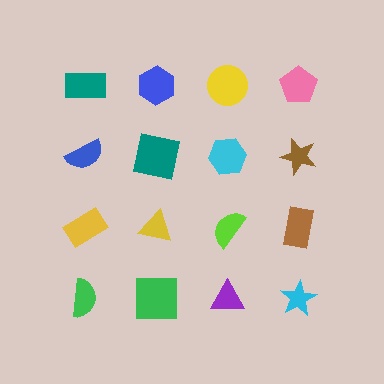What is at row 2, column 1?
A blue semicircle.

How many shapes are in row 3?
4 shapes.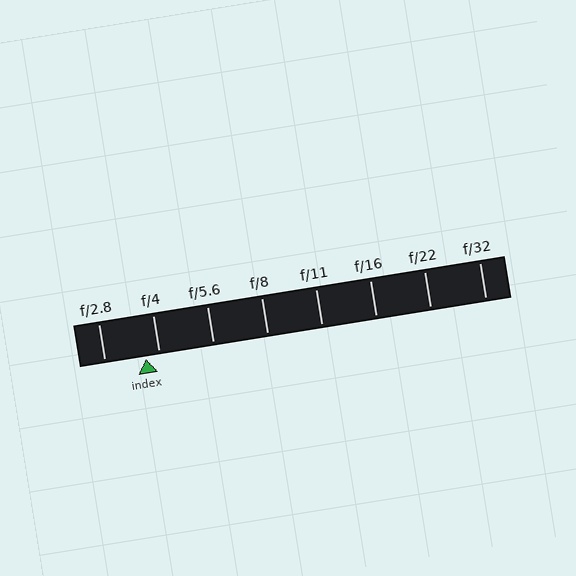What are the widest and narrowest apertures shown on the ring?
The widest aperture shown is f/2.8 and the narrowest is f/32.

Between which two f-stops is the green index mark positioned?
The index mark is between f/2.8 and f/4.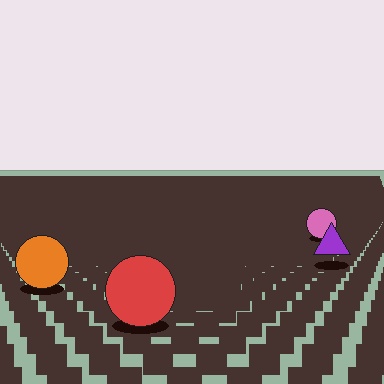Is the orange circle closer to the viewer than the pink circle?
Yes. The orange circle is closer — you can tell from the texture gradient: the ground texture is coarser near it.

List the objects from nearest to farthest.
From nearest to farthest: the red circle, the orange circle, the purple triangle, the pink circle.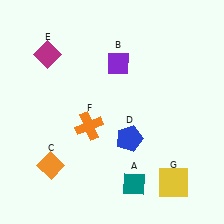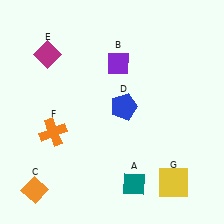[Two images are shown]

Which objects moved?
The objects that moved are: the orange diamond (C), the blue pentagon (D), the orange cross (F).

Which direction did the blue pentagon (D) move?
The blue pentagon (D) moved up.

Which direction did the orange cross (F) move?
The orange cross (F) moved left.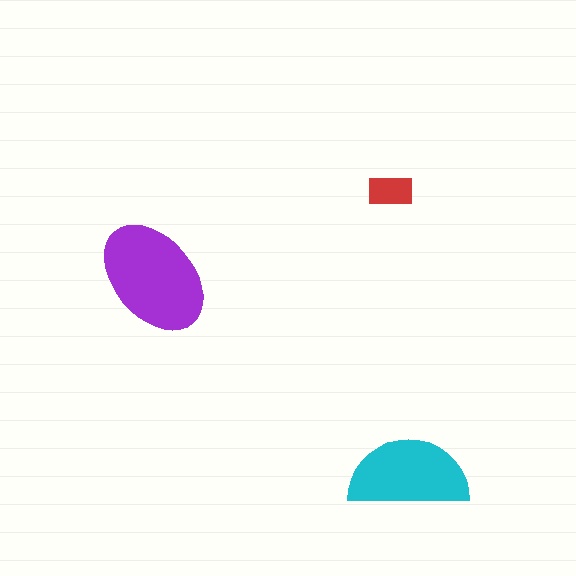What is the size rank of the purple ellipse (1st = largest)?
1st.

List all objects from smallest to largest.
The red rectangle, the cyan semicircle, the purple ellipse.